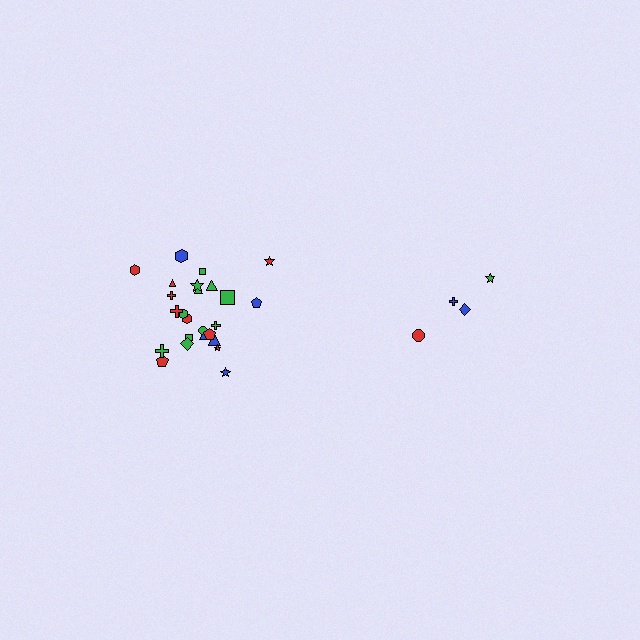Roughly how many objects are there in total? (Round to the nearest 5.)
Roughly 30 objects in total.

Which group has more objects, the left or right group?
The left group.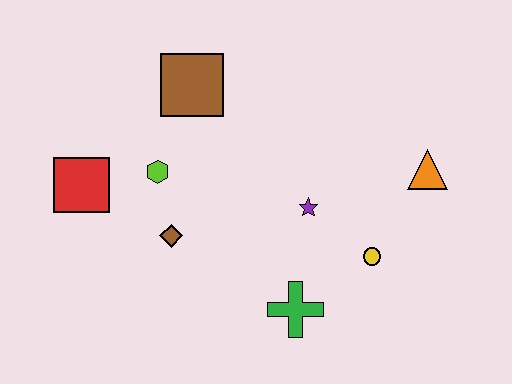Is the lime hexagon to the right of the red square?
Yes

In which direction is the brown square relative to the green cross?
The brown square is above the green cross.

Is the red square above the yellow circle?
Yes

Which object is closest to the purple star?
The yellow circle is closest to the purple star.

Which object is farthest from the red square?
The orange triangle is farthest from the red square.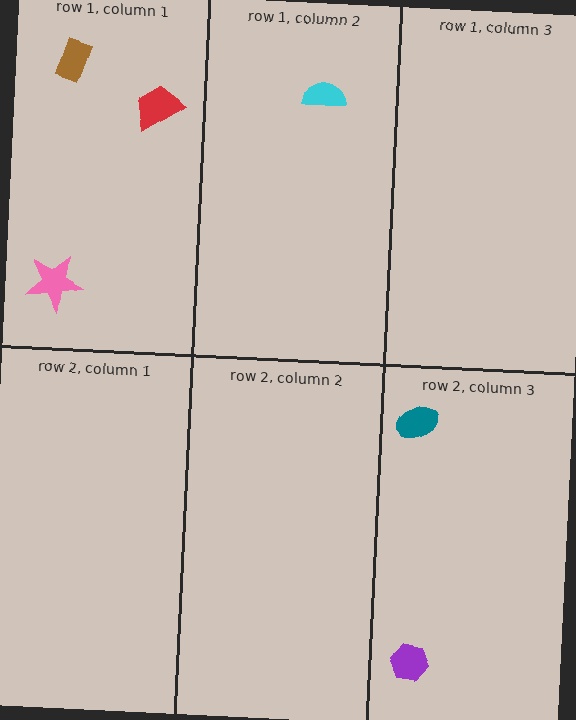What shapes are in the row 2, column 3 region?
The purple hexagon, the teal ellipse.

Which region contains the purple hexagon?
The row 2, column 3 region.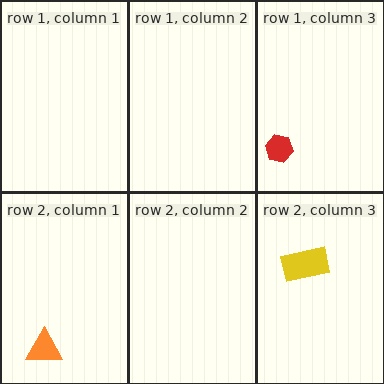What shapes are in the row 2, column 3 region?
The yellow rectangle.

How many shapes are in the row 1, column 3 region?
1.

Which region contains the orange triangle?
The row 2, column 1 region.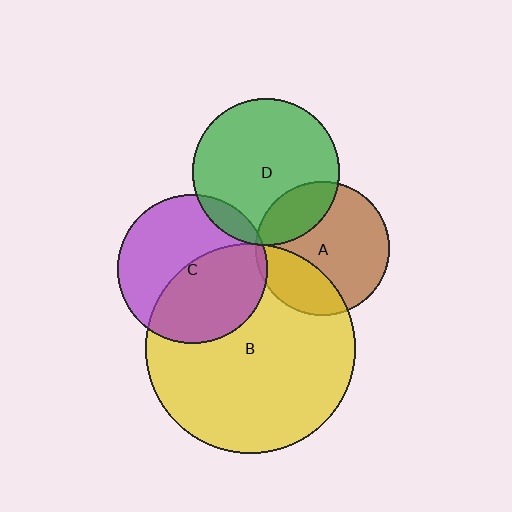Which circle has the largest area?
Circle B (yellow).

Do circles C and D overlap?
Yes.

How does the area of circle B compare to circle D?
Approximately 2.0 times.